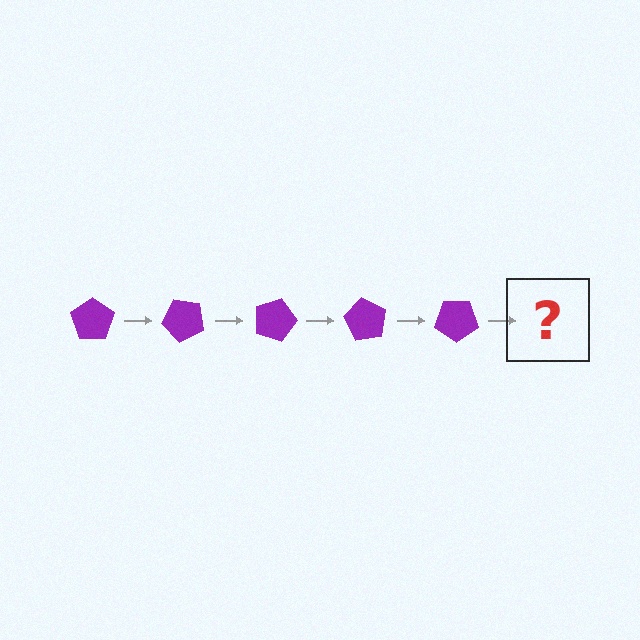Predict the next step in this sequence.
The next step is a purple pentagon rotated 225 degrees.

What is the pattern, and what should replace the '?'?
The pattern is that the pentagon rotates 45 degrees each step. The '?' should be a purple pentagon rotated 225 degrees.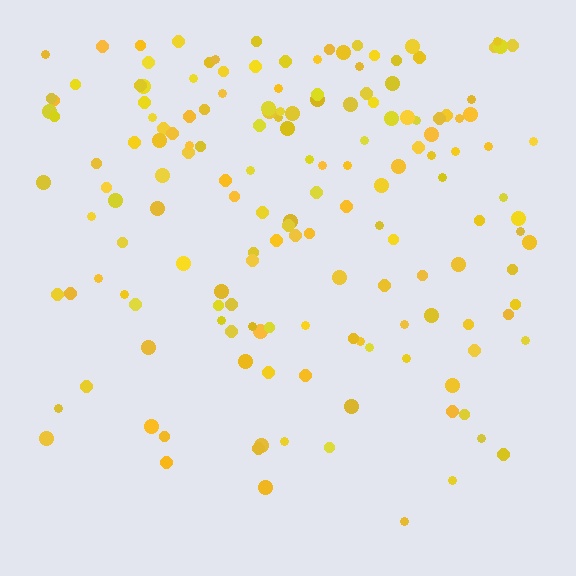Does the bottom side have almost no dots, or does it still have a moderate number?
Still a moderate number, just noticeably fewer than the top.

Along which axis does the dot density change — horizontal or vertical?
Vertical.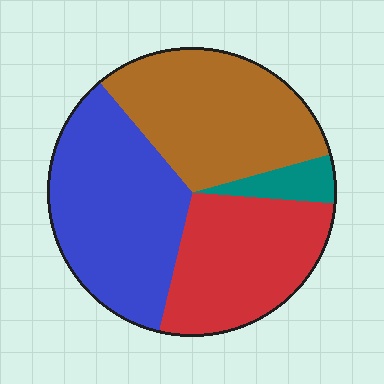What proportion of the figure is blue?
Blue takes up between a third and a half of the figure.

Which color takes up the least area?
Teal, at roughly 5%.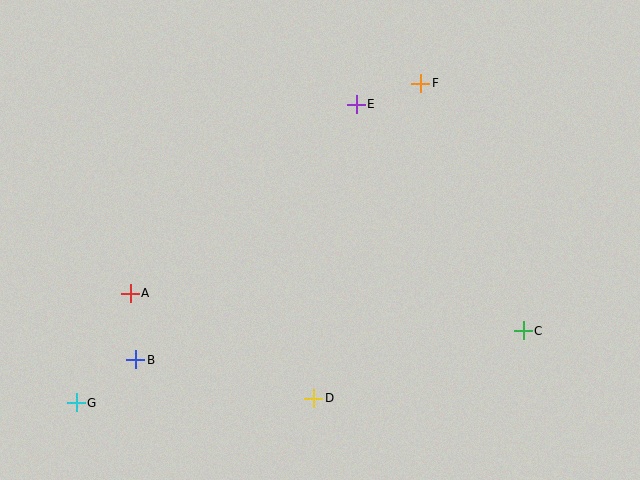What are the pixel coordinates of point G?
Point G is at (76, 403).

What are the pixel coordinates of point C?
Point C is at (523, 331).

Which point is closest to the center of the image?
Point E at (356, 104) is closest to the center.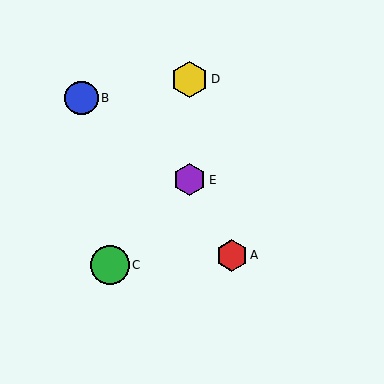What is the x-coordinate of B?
Object B is at x≈82.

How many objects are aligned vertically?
2 objects (D, E) are aligned vertically.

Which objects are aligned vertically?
Objects D, E are aligned vertically.